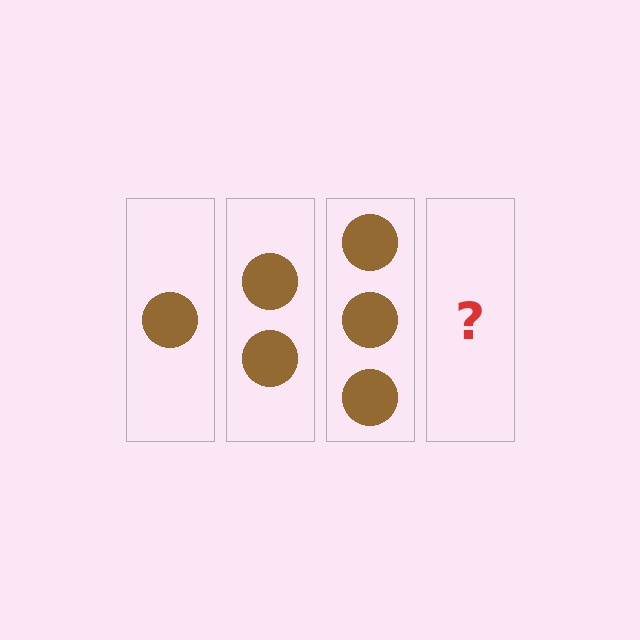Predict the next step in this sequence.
The next step is 4 circles.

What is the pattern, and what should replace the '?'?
The pattern is that each step adds one more circle. The '?' should be 4 circles.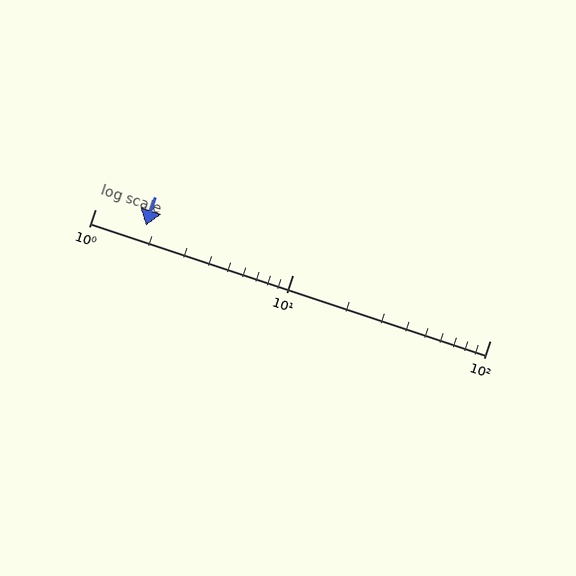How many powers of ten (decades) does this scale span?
The scale spans 2 decades, from 1 to 100.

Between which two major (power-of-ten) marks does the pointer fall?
The pointer is between 1 and 10.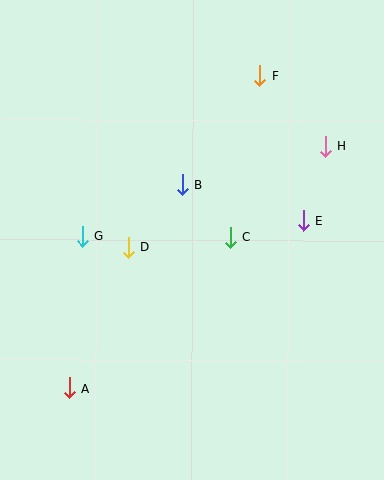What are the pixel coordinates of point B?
Point B is at (182, 185).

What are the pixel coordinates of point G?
Point G is at (82, 236).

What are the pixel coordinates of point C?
Point C is at (230, 237).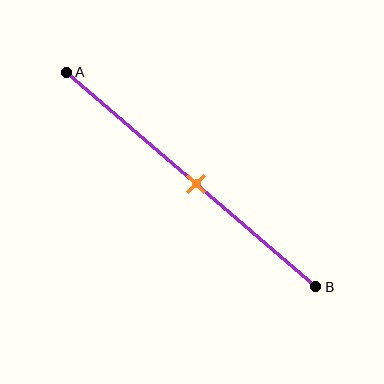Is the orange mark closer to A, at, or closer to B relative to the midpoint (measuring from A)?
The orange mark is approximately at the midpoint of segment AB.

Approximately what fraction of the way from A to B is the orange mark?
The orange mark is approximately 50% of the way from A to B.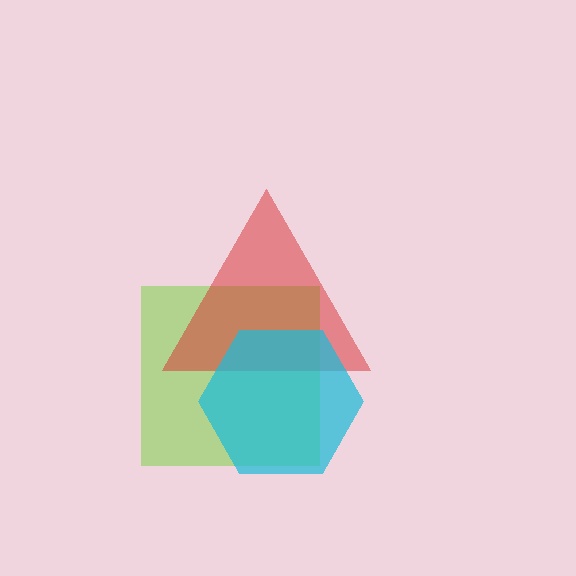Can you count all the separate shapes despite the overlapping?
Yes, there are 3 separate shapes.